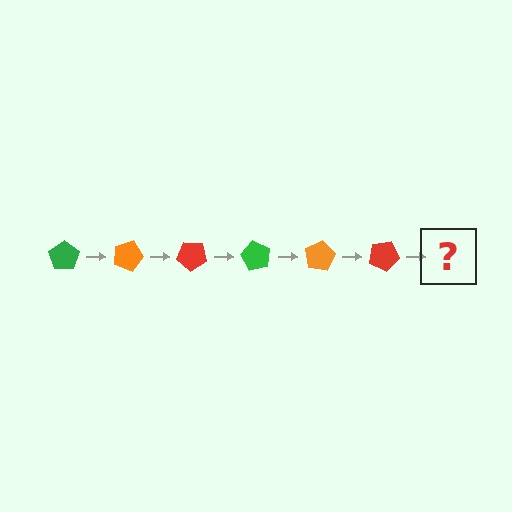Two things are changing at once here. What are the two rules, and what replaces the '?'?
The two rules are that it rotates 20 degrees each step and the color cycles through green, orange, and red. The '?' should be a green pentagon, rotated 120 degrees from the start.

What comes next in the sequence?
The next element should be a green pentagon, rotated 120 degrees from the start.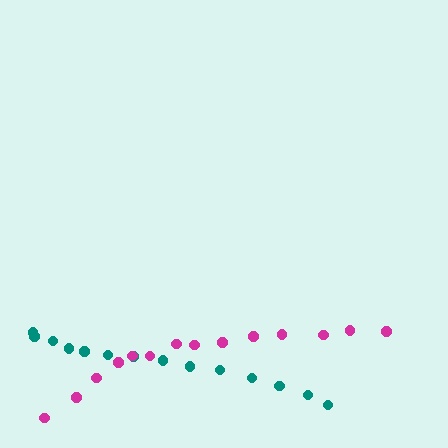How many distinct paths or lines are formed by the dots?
There are 2 distinct paths.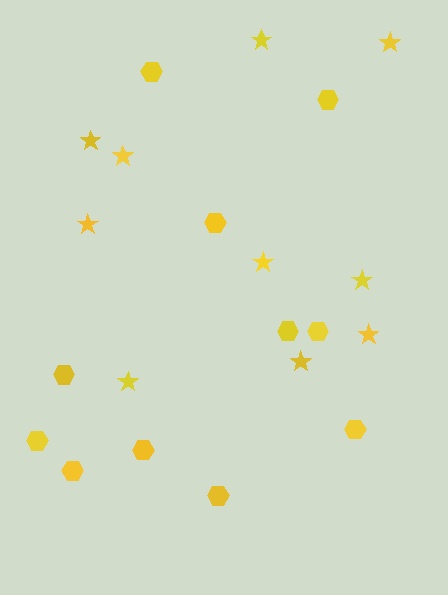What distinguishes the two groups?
There are 2 groups: one group of stars (10) and one group of hexagons (11).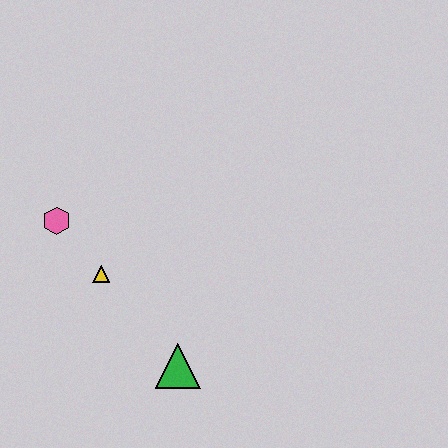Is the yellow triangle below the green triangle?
No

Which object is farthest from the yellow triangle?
The green triangle is farthest from the yellow triangle.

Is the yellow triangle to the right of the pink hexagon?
Yes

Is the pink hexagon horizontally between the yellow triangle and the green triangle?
No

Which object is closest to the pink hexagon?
The yellow triangle is closest to the pink hexagon.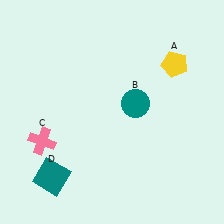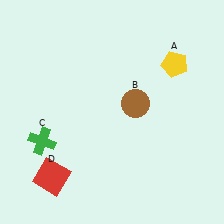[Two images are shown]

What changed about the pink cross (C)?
In Image 1, C is pink. In Image 2, it changed to green.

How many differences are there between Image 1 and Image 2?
There are 3 differences between the two images.